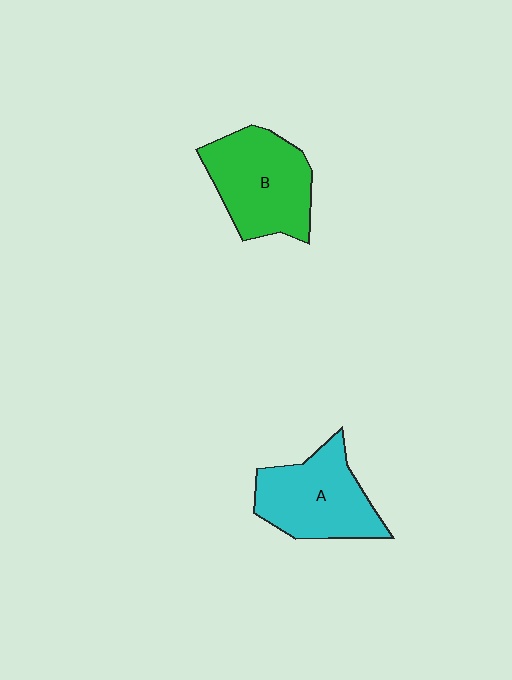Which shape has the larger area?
Shape B (green).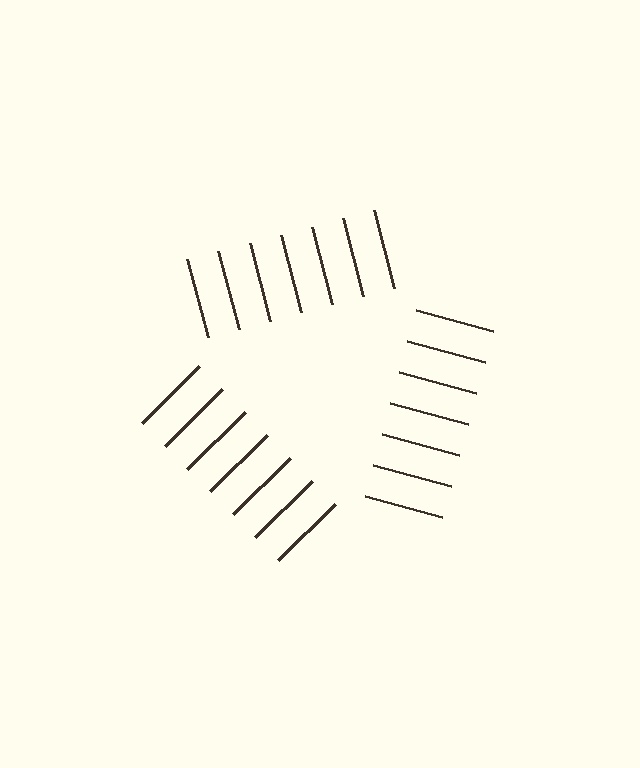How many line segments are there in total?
21 — 7 along each of the 3 edges.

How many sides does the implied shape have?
3 sides — the line-ends trace a triangle.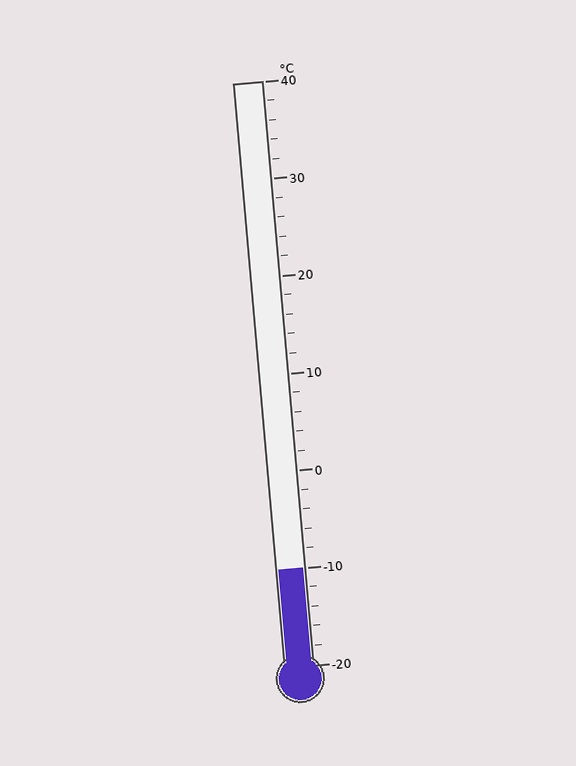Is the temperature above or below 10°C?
The temperature is below 10°C.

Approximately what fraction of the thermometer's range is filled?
The thermometer is filled to approximately 15% of its range.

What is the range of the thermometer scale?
The thermometer scale ranges from -20°C to 40°C.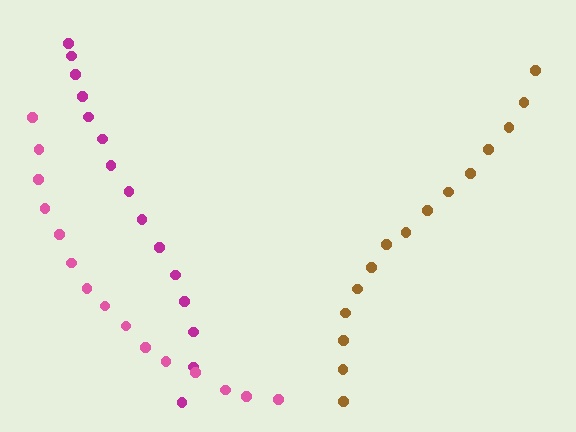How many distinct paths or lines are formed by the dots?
There are 3 distinct paths.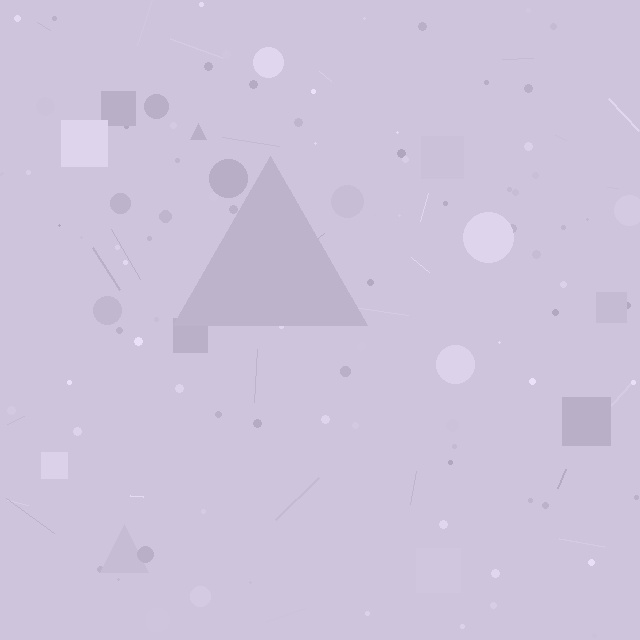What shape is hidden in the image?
A triangle is hidden in the image.